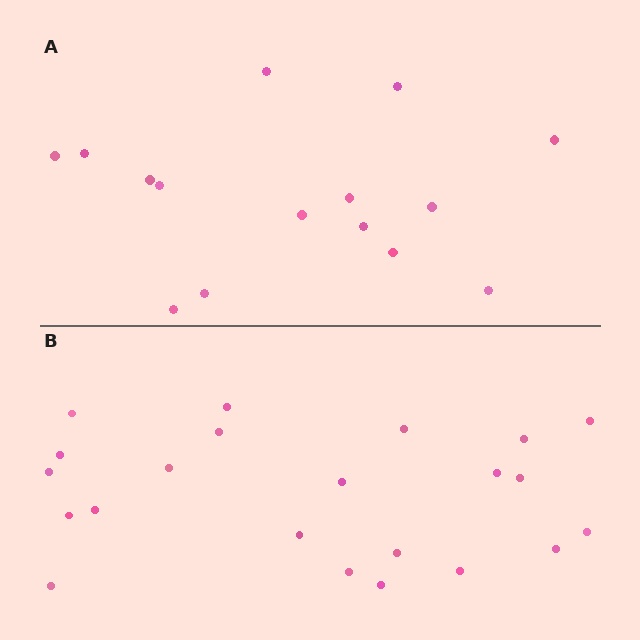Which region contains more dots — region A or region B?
Region B (the bottom region) has more dots.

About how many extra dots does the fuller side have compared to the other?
Region B has roughly 8 or so more dots than region A.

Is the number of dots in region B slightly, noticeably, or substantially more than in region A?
Region B has substantially more. The ratio is roughly 1.5 to 1.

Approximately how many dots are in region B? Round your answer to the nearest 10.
About 20 dots. (The exact count is 22, which rounds to 20.)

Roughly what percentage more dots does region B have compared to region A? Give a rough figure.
About 45% more.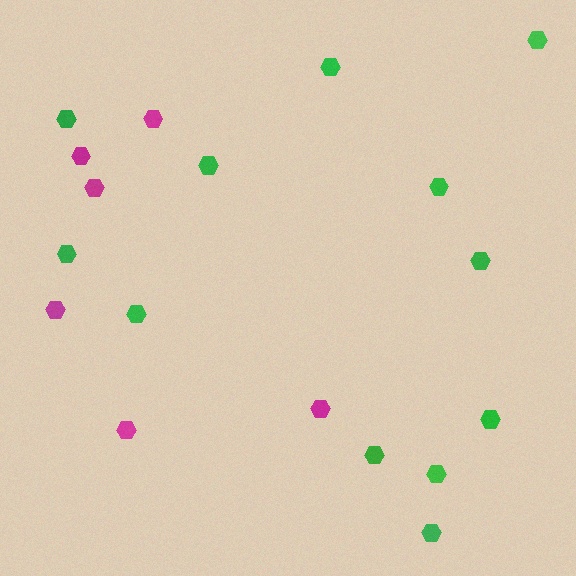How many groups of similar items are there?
There are 2 groups: one group of magenta hexagons (6) and one group of green hexagons (12).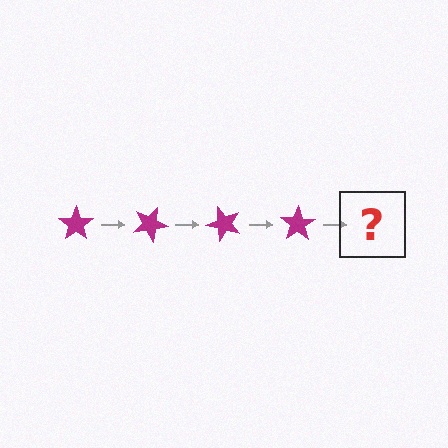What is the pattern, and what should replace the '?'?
The pattern is that the star rotates 25 degrees each step. The '?' should be a magenta star rotated 100 degrees.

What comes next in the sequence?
The next element should be a magenta star rotated 100 degrees.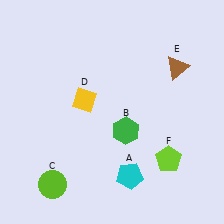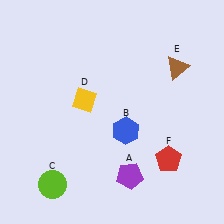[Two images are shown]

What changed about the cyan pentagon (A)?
In Image 1, A is cyan. In Image 2, it changed to purple.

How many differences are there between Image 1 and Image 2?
There are 3 differences between the two images.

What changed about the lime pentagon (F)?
In Image 1, F is lime. In Image 2, it changed to red.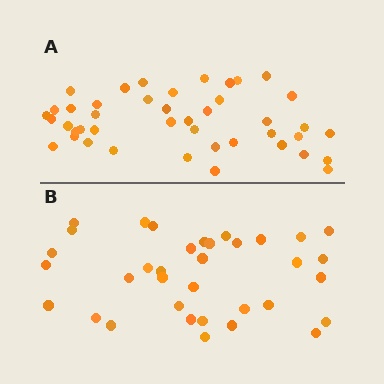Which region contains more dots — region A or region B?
Region A (the top region) has more dots.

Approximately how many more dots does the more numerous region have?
Region A has roughly 8 or so more dots than region B.